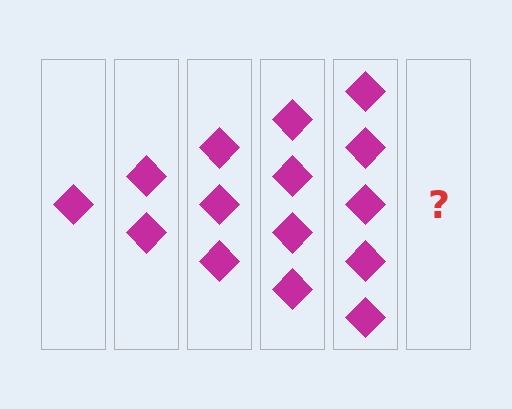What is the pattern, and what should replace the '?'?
The pattern is that each step adds one more diamond. The '?' should be 6 diamonds.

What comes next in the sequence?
The next element should be 6 diamonds.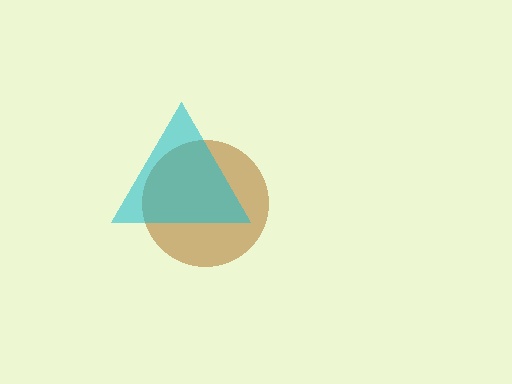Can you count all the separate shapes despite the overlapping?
Yes, there are 2 separate shapes.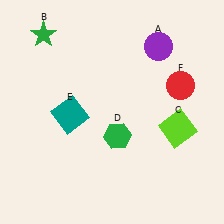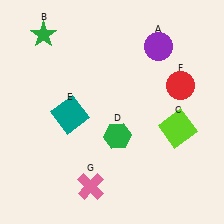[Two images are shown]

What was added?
A pink cross (G) was added in Image 2.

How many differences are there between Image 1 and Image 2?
There is 1 difference between the two images.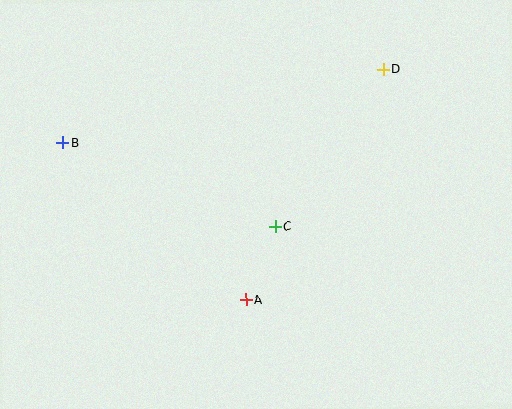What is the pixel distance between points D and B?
The distance between D and B is 329 pixels.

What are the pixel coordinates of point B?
Point B is at (63, 143).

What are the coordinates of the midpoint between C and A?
The midpoint between C and A is at (261, 263).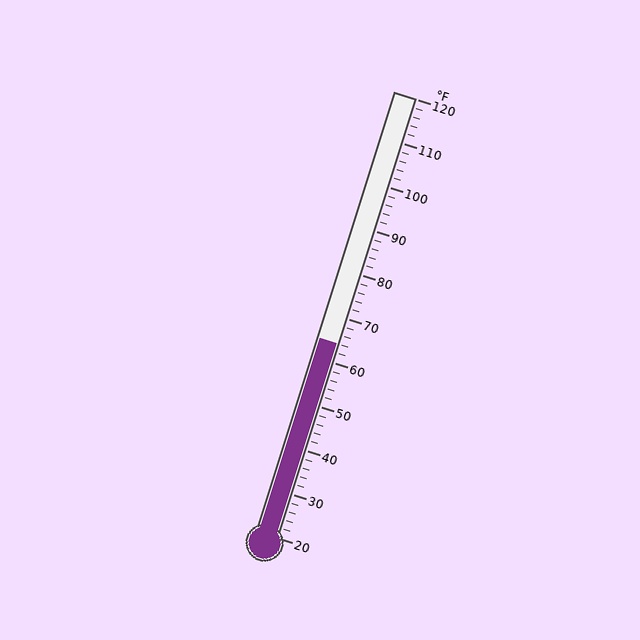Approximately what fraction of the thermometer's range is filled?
The thermometer is filled to approximately 45% of its range.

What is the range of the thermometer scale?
The thermometer scale ranges from 20°F to 120°F.